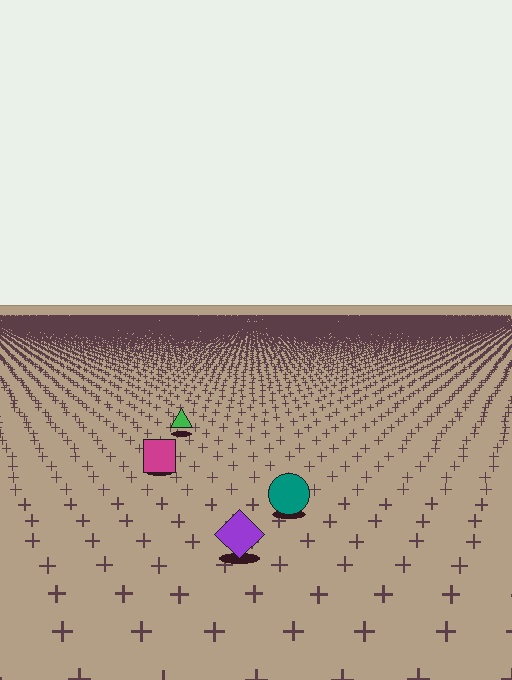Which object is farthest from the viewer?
The green triangle is farthest from the viewer. It appears smaller and the ground texture around it is denser.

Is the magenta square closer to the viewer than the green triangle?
Yes. The magenta square is closer — you can tell from the texture gradient: the ground texture is coarser near it.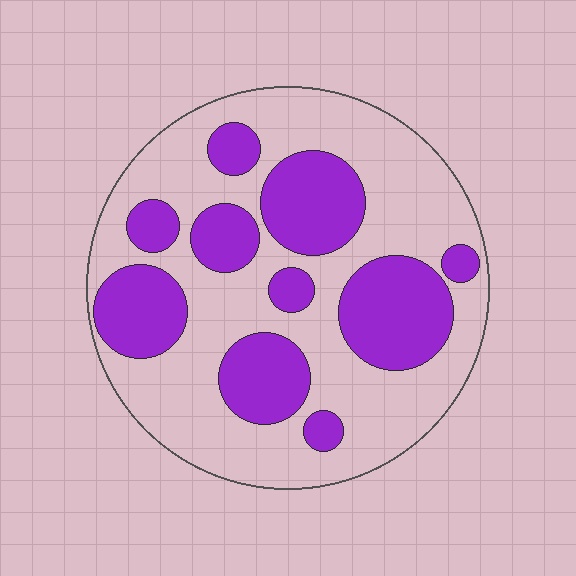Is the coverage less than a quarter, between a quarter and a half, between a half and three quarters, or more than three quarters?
Between a quarter and a half.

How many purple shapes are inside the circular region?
10.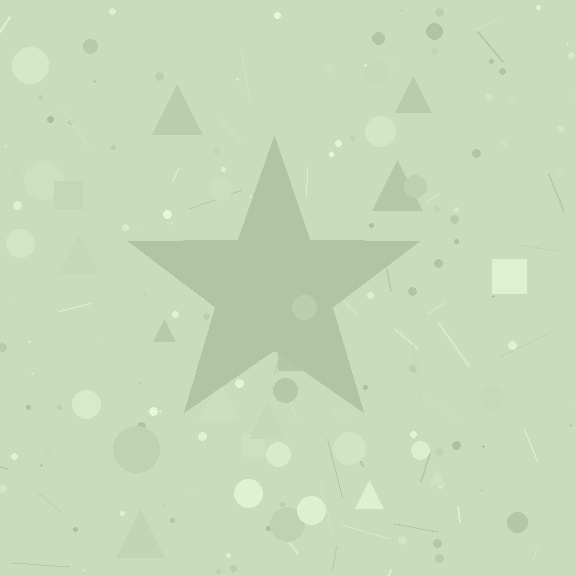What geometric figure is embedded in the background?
A star is embedded in the background.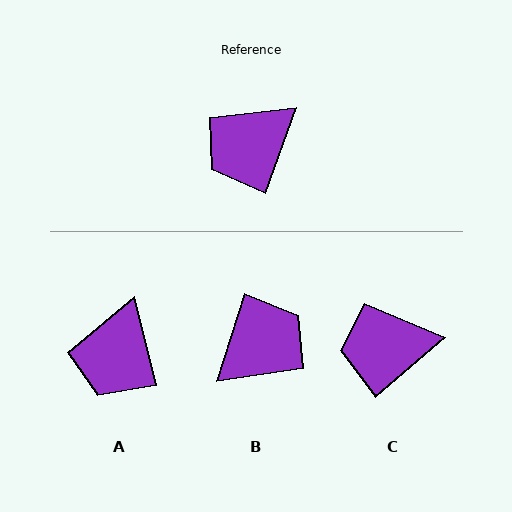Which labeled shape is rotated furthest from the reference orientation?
B, about 178 degrees away.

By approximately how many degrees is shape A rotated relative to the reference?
Approximately 33 degrees counter-clockwise.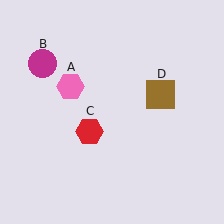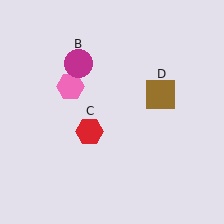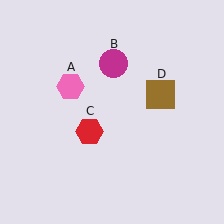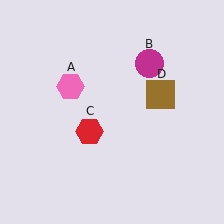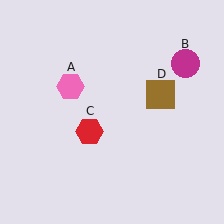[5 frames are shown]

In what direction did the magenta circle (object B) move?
The magenta circle (object B) moved right.